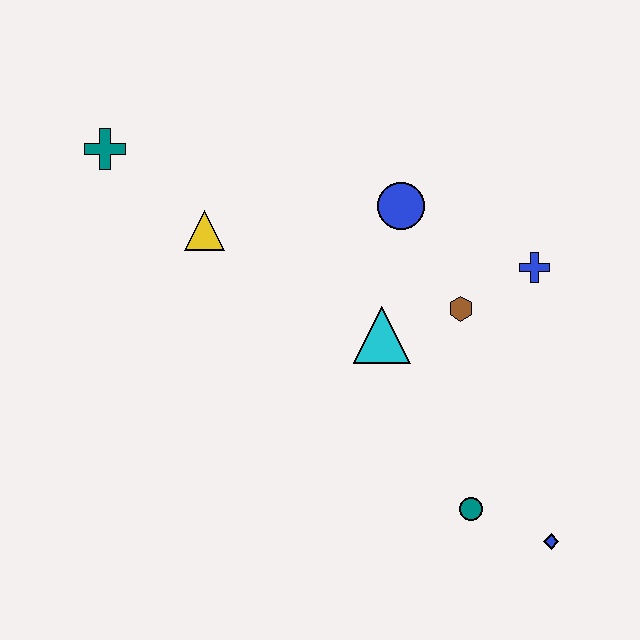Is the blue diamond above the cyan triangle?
No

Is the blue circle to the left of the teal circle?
Yes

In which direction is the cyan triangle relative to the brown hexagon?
The cyan triangle is to the left of the brown hexagon.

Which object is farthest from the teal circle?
The teal cross is farthest from the teal circle.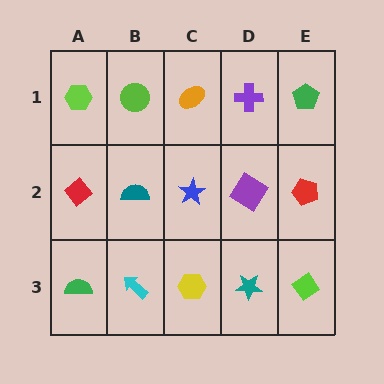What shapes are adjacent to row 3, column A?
A red diamond (row 2, column A), a cyan arrow (row 3, column B).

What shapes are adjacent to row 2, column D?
A purple cross (row 1, column D), a teal star (row 3, column D), a blue star (row 2, column C), a red pentagon (row 2, column E).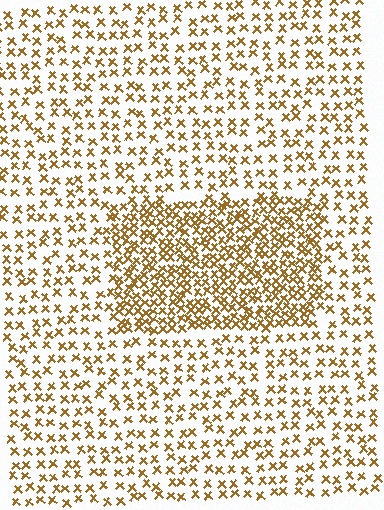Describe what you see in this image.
The image contains small brown elements arranged at two different densities. A rectangle-shaped region is visible where the elements are more densely packed than the surrounding area.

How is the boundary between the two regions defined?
The boundary is defined by a change in element density (approximately 2.2x ratio). All elements are the same color, size, and shape.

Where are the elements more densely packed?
The elements are more densely packed inside the rectangle boundary.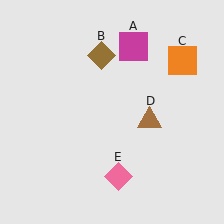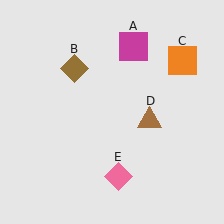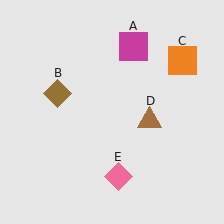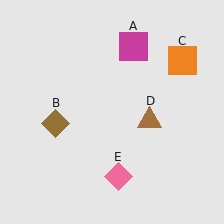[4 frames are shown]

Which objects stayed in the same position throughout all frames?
Magenta square (object A) and orange square (object C) and brown triangle (object D) and pink diamond (object E) remained stationary.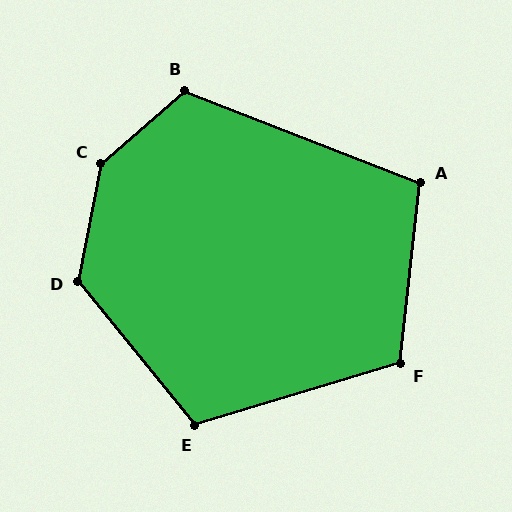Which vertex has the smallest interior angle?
A, at approximately 105 degrees.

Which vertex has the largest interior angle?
C, at approximately 143 degrees.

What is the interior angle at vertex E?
Approximately 112 degrees (obtuse).